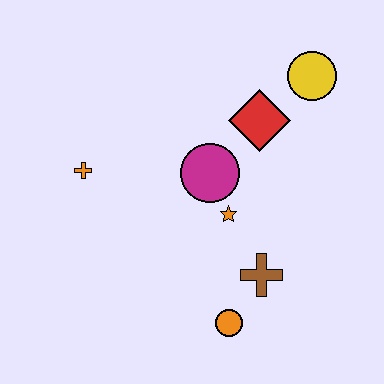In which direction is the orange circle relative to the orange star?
The orange circle is below the orange star.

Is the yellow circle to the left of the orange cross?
No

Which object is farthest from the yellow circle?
The orange circle is farthest from the yellow circle.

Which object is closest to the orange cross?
The magenta circle is closest to the orange cross.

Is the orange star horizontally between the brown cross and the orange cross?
Yes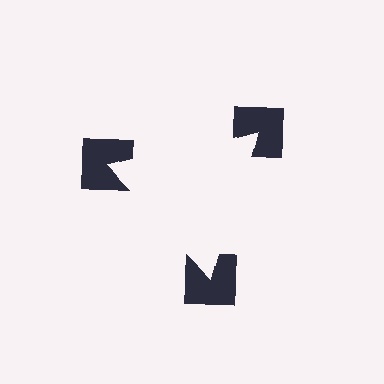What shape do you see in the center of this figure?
An illusory triangle — its edges are inferred from the aligned wedge cuts in the notched squares, not physically drawn.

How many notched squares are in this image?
There are 3 — one at each vertex of the illusory triangle.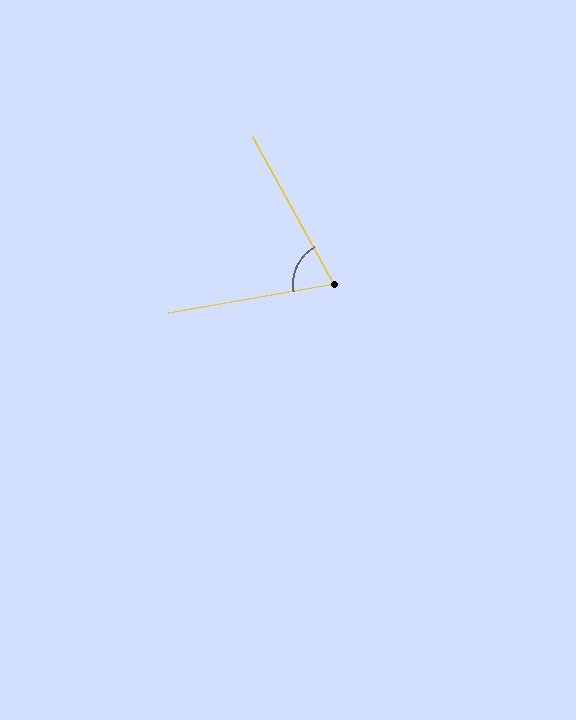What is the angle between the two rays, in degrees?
Approximately 71 degrees.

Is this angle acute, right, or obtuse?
It is acute.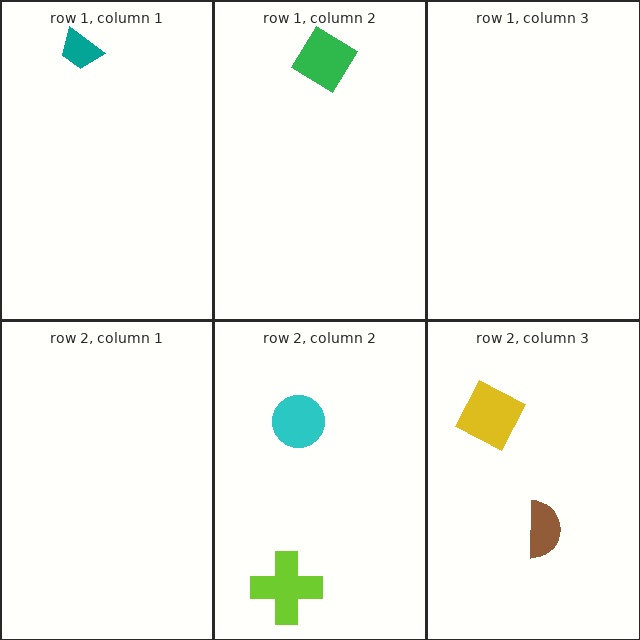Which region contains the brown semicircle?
The row 2, column 3 region.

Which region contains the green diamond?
The row 1, column 2 region.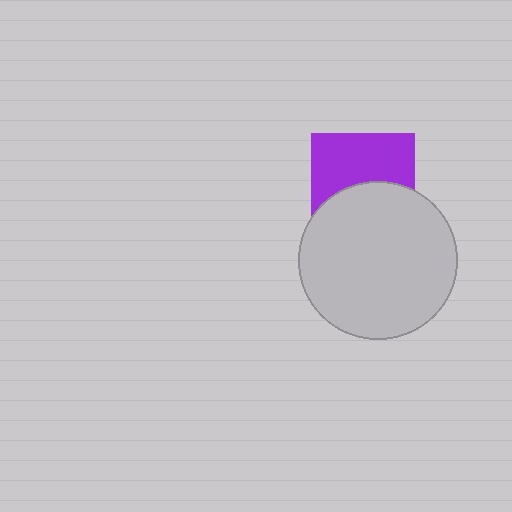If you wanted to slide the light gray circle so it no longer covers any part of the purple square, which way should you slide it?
Slide it down — that is the most direct way to separate the two shapes.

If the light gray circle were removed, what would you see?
You would see the complete purple square.